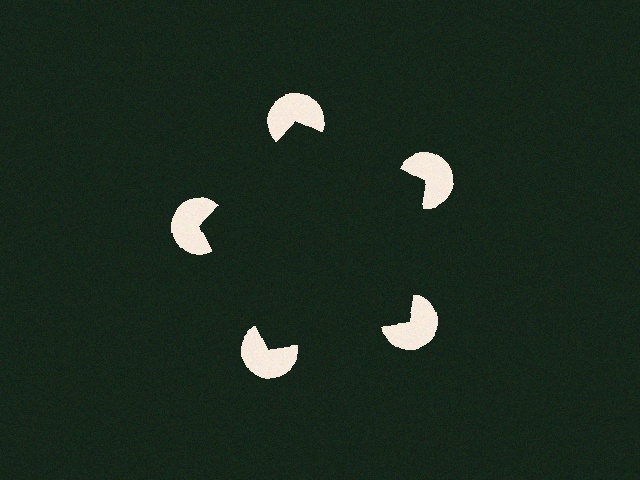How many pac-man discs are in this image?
There are 5 — one at each vertex of the illusory pentagon.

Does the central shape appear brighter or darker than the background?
It typically appears slightly darker than the background, even though no actual brightness change is drawn.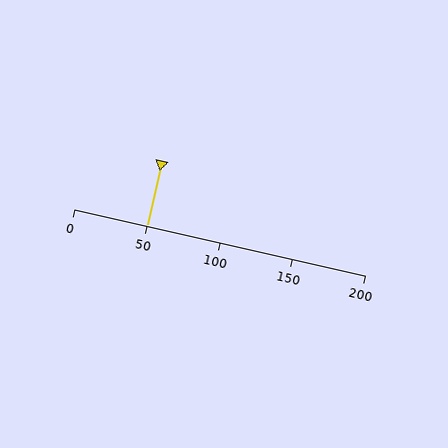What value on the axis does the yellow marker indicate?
The marker indicates approximately 50.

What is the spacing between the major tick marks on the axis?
The major ticks are spaced 50 apart.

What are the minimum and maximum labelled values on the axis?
The axis runs from 0 to 200.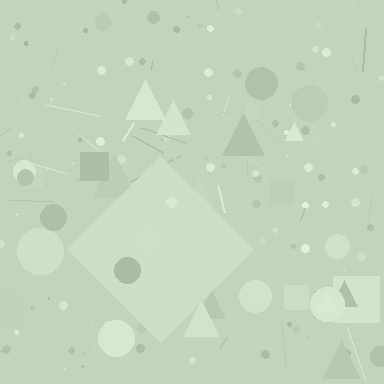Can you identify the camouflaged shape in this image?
The camouflaged shape is a diamond.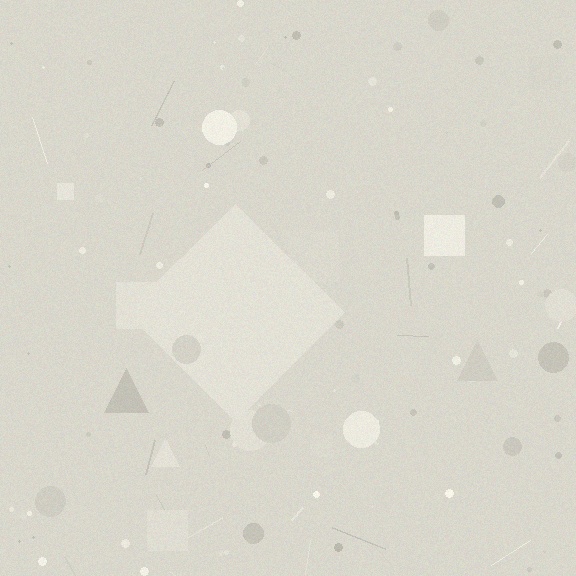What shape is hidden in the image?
A diamond is hidden in the image.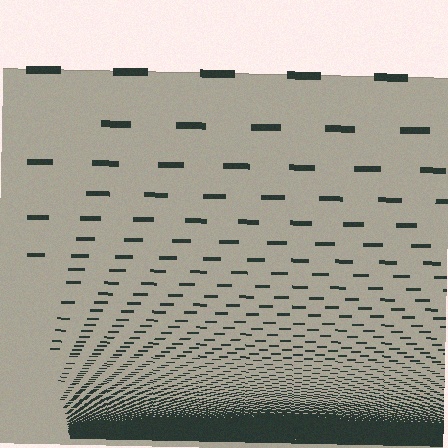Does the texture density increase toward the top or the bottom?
Density increases toward the bottom.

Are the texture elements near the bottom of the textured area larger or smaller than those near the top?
Smaller. The gradient is inverted — elements near the bottom are smaller and denser.